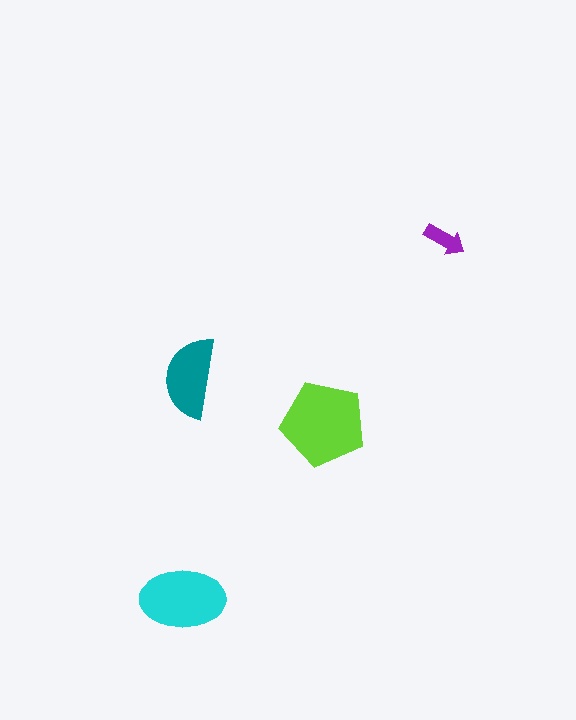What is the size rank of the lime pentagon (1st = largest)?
1st.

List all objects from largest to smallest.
The lime pentagon, the cyan ellipse, the teal semicircle, the purple arrow.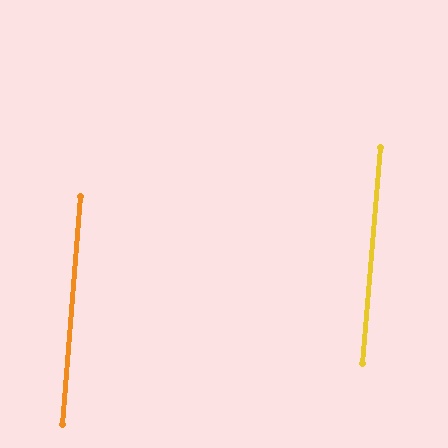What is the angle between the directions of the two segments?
Approximately 0 degrees.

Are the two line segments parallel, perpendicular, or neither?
Parallel — their directions differ by only 0.2°.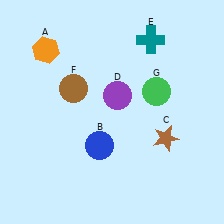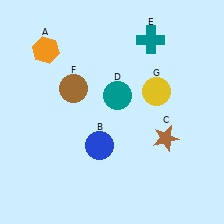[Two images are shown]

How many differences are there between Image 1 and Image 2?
There are 2 differences between the two images.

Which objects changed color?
D changed from purple to teal. G changed from green to yellow.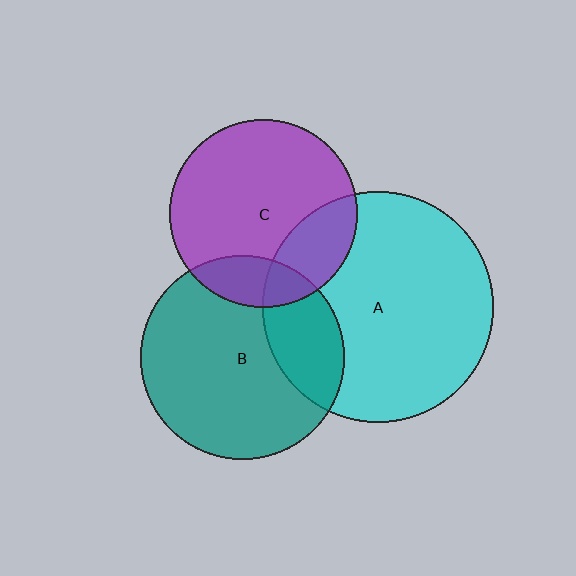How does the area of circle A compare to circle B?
Approximately 1.3 times.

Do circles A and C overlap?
Yes.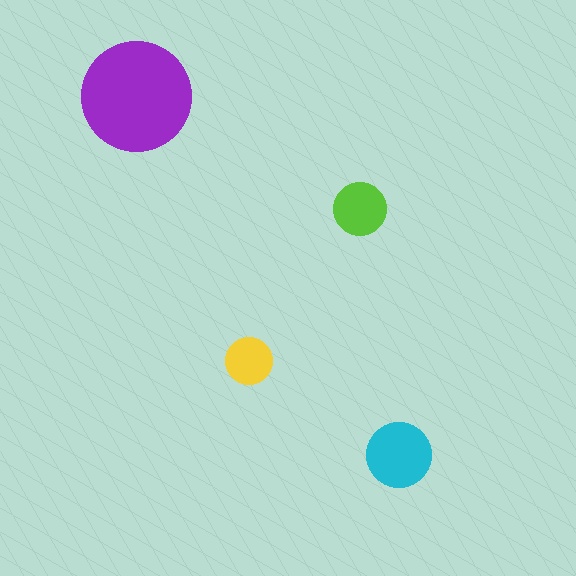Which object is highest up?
The purple circle is topmost.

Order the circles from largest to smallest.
the purple one, the cyan one, the lime one, the yellow one.